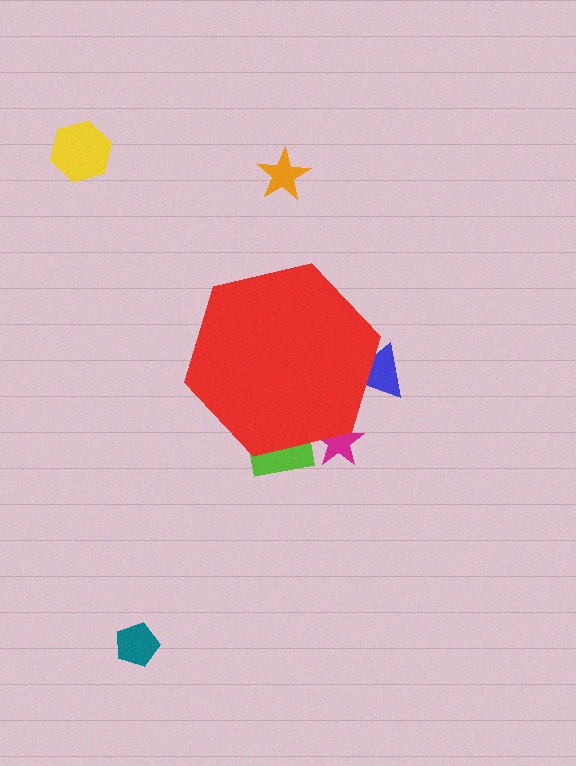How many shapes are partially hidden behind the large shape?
3 shapes are partially hidden.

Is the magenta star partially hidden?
Yes, the magenta star is partially hidden behind the red hexagon.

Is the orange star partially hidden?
No, the orange star is fully visible.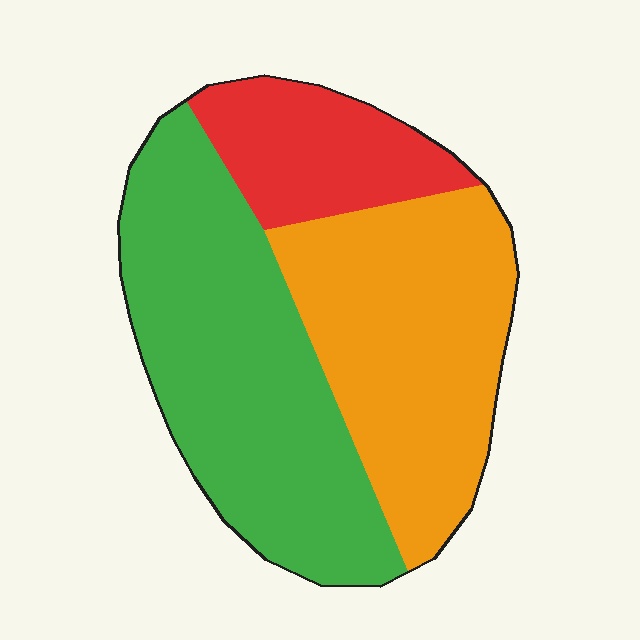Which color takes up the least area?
Red, at roughly 15%.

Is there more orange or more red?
Orange.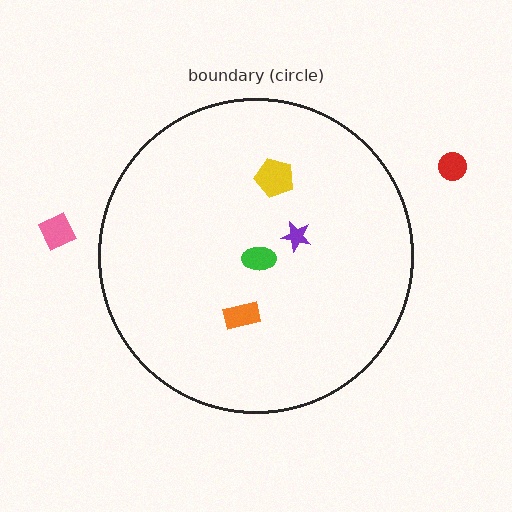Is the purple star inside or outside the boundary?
Inside.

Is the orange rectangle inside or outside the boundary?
Inside.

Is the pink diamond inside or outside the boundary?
Outside.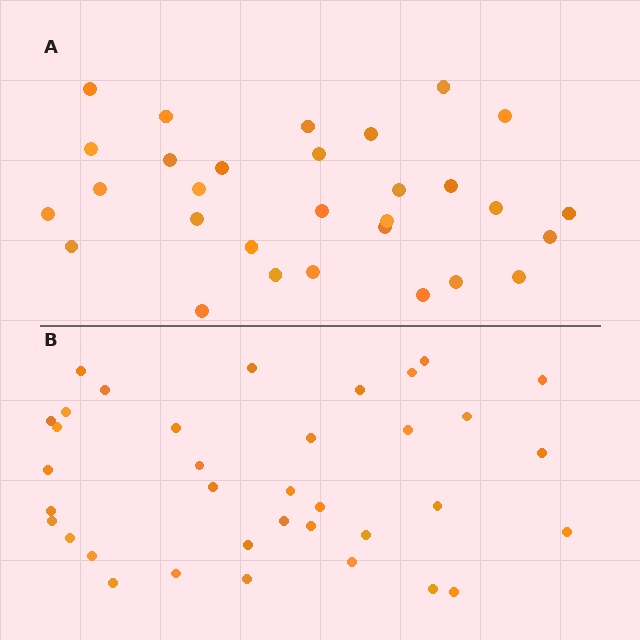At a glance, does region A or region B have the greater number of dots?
Region B (the bottom region) has more dots.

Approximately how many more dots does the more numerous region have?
Region B has about 6 more dots than region A.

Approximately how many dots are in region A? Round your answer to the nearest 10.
About 30 dots.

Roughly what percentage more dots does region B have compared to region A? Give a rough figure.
About 20% more.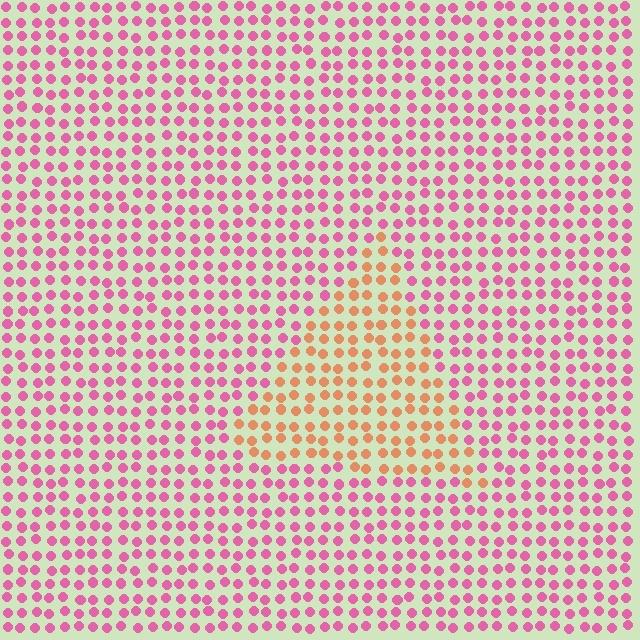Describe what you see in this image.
The image is filled with small pink elements in a uniform arrangement. A triangle-shaped region is visible where the elements are tinted to a slightly different hue, forming a subtle color boundary.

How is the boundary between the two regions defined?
The boundary is defined purely by a slight shift in hue (about 52 degrees). Spacing, size, and orientation are identical on both sides.